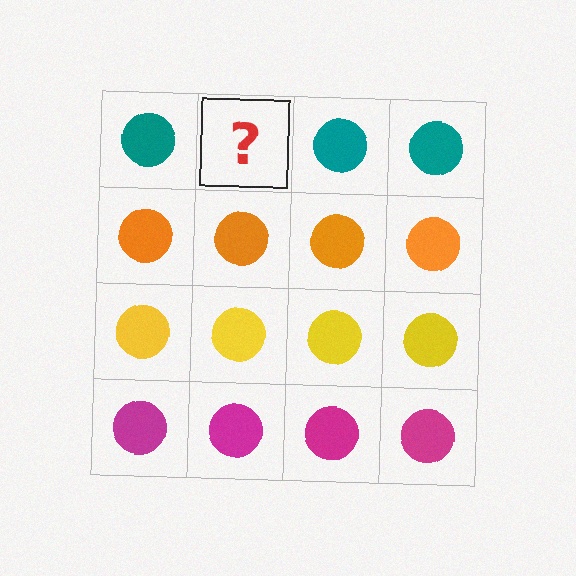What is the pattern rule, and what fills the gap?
The rule is that each row has a consistent color. The gap should be filled with a teal circle.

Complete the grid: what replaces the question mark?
The question mark should be replaced with a teal circle.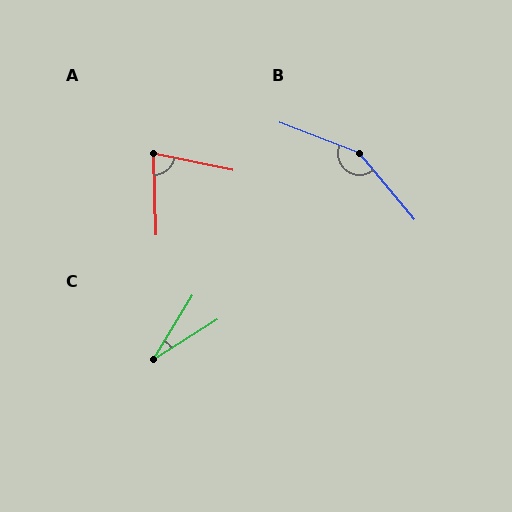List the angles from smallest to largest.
C (26°), A (76°), B (151°).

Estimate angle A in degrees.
Approximately 76 degrees.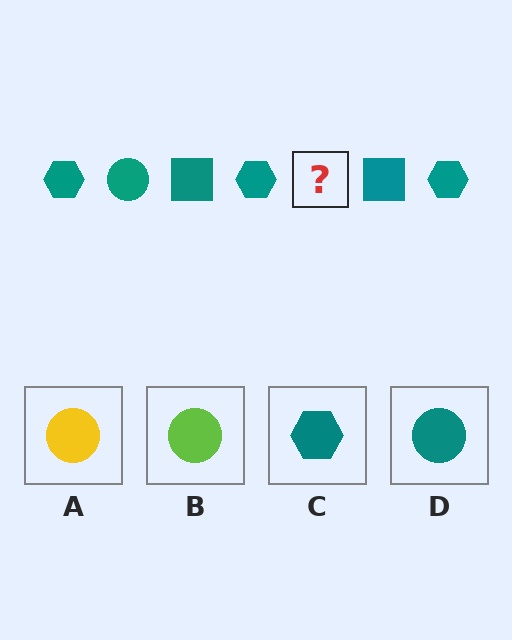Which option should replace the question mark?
Option D.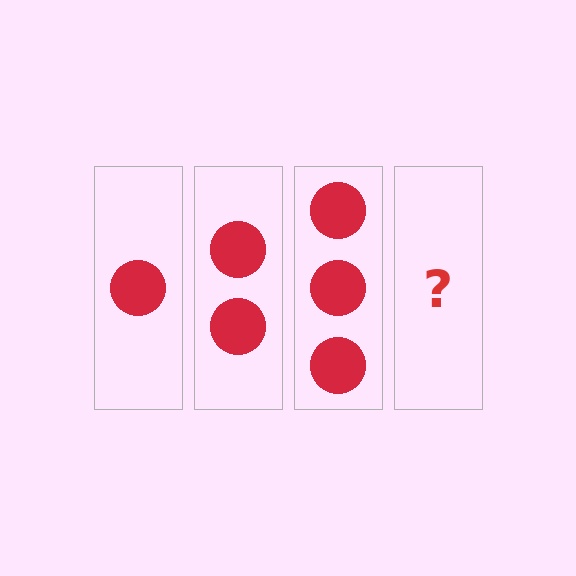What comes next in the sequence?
The next element should be 4 circles.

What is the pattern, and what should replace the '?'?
The pattern is that each step adds one more circle. The '?' should be 4 circles.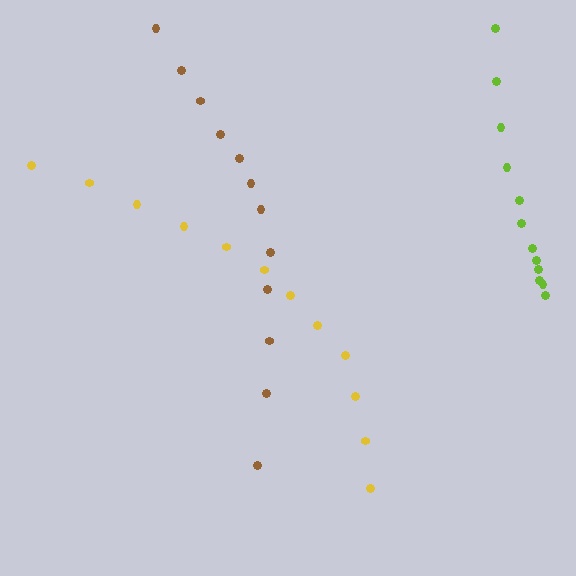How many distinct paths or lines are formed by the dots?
There are 3 distinct paths.